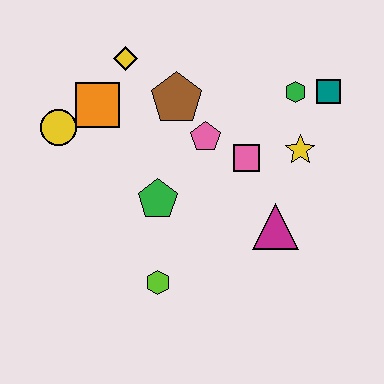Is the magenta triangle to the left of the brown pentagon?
No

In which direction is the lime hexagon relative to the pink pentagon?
The lime hexagon is below the pink pentagon.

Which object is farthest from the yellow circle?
The teal square is farthest from the yellow circle.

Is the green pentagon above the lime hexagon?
Yes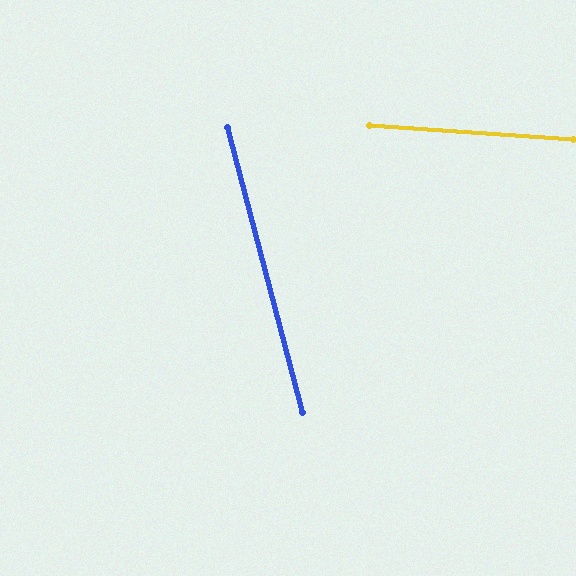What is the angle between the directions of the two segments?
Approximately 71 degrees.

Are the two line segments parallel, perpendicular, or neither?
Neither parallel nor perpendicular — they differ by about 71°.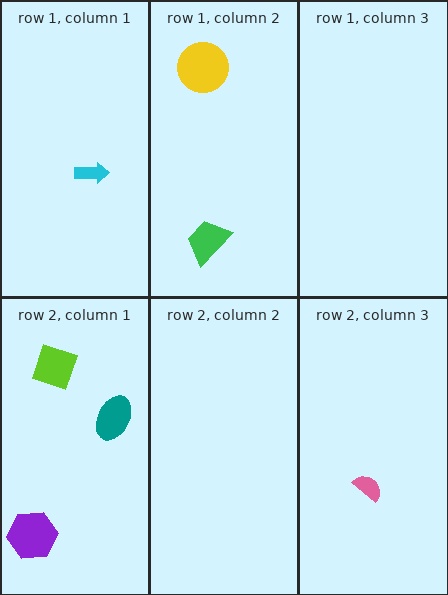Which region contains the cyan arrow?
The row 1, column 1 region.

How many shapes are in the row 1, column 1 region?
1.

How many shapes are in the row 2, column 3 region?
1.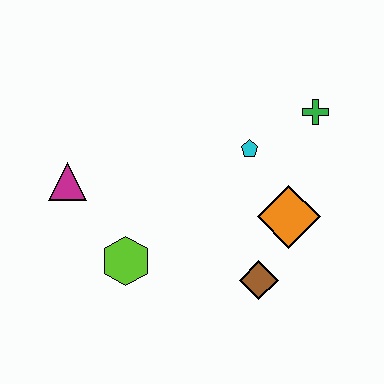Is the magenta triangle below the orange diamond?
No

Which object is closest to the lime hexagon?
The magenta triangle is closest to the lime hexagon.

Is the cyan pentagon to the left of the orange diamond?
Yes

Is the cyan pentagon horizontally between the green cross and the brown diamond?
No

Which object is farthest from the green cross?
The magenta triangle is farthest from the green cross.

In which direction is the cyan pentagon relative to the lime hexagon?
The cyan pentagon is to the right of the lime hexagon.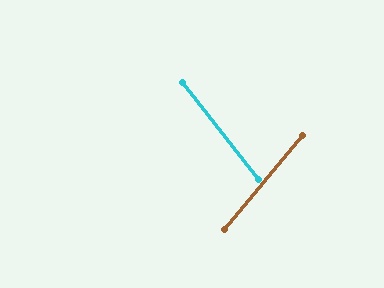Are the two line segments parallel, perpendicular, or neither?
Neither parallel nor perpendicular — they differ by about 78°.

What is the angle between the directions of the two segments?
Approximately 78 degrees.